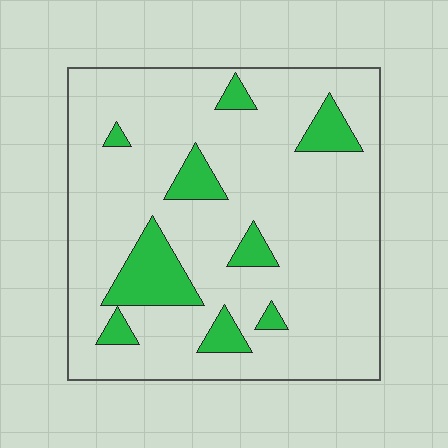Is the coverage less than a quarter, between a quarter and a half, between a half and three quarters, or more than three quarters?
Less than a quarter.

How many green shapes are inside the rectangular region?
9.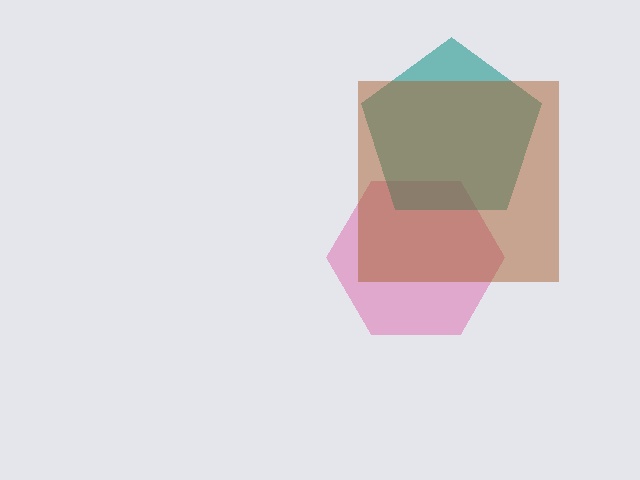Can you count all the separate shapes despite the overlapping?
Yes, there are 3 separate shapes.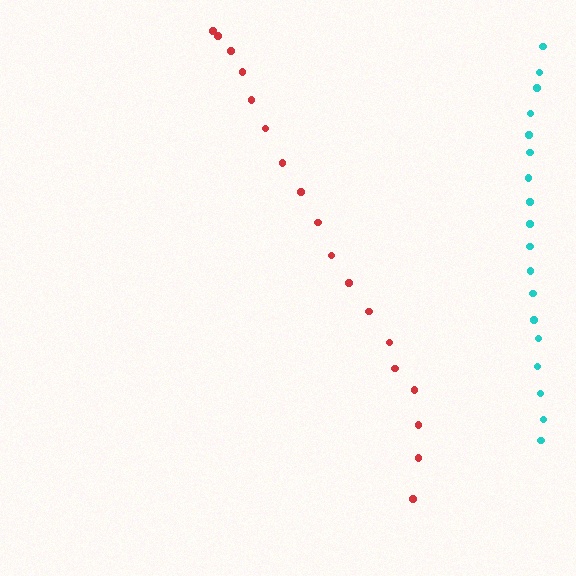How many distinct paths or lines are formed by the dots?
There are 2 distinct paths.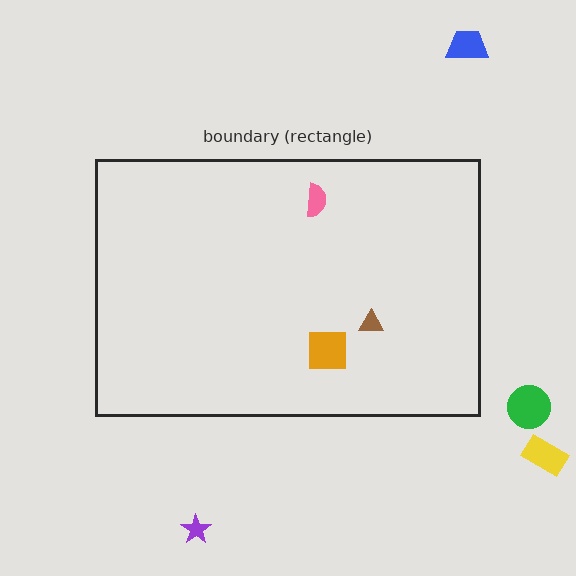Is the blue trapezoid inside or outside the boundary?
Outside.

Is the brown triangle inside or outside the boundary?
Inside.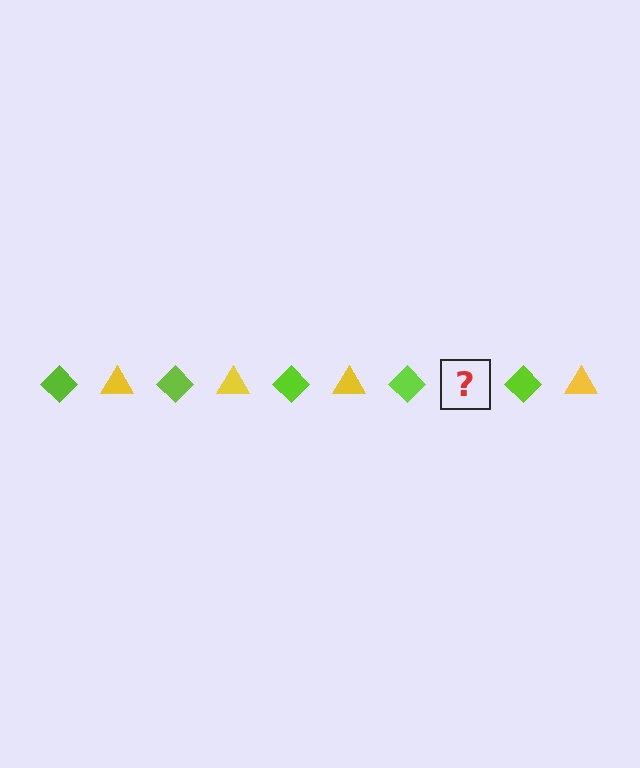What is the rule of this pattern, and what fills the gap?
The rule is that the pattern alternates between lime diamond and yellow triangle. The gap should be filled with a yellow triangle.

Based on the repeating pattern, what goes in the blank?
The blank should be a yellow triangle.